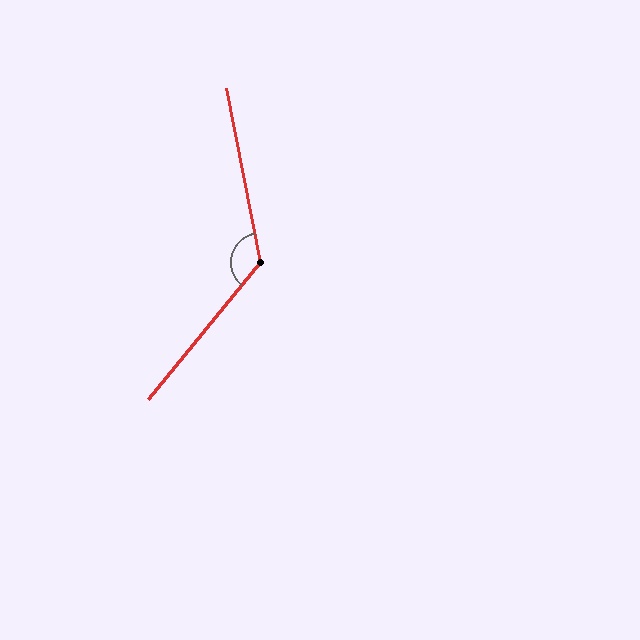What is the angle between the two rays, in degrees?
Approximately 130 degrees.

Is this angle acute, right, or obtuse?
It is obtuse.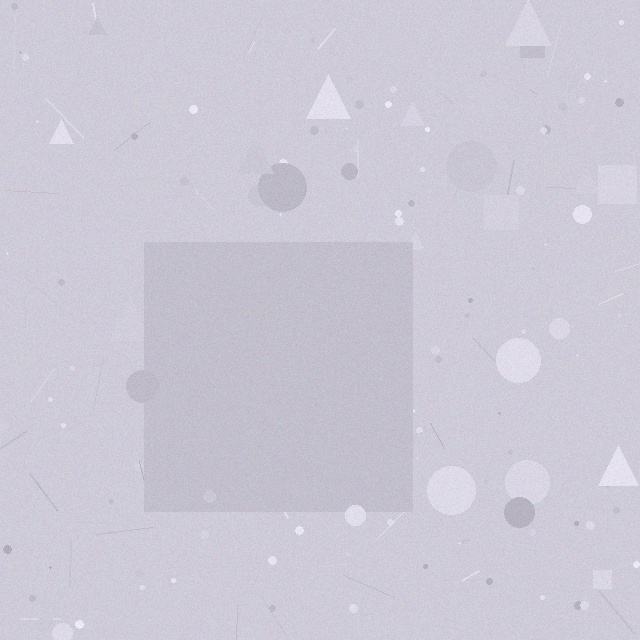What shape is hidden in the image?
A square is hidden in the image.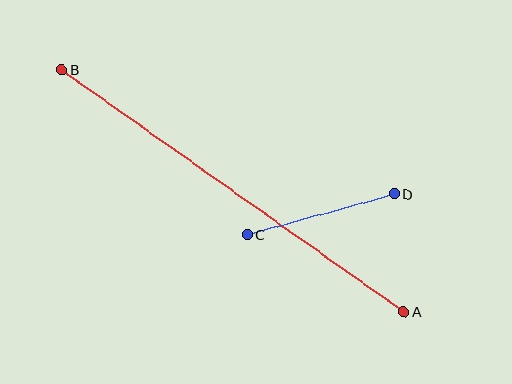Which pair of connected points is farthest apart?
Points A and B are farthest apart.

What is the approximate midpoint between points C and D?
The midpoint is at approximately (321, 214) pixels.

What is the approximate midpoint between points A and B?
The midpoint is at approximately (233, 191) pixels.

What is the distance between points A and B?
The distance is approximately 419 pixels.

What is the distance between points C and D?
The distance is approximately 153 pixels.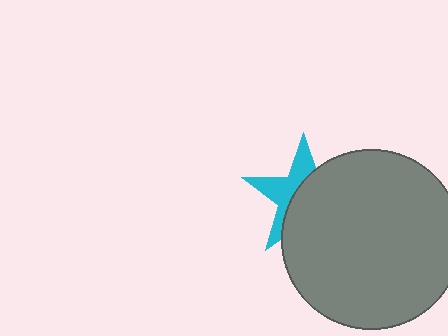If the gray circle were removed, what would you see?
You would see the complete cyan star.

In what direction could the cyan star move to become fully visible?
The cyan star could move left. That would shift it out from behind the gray circle entirely.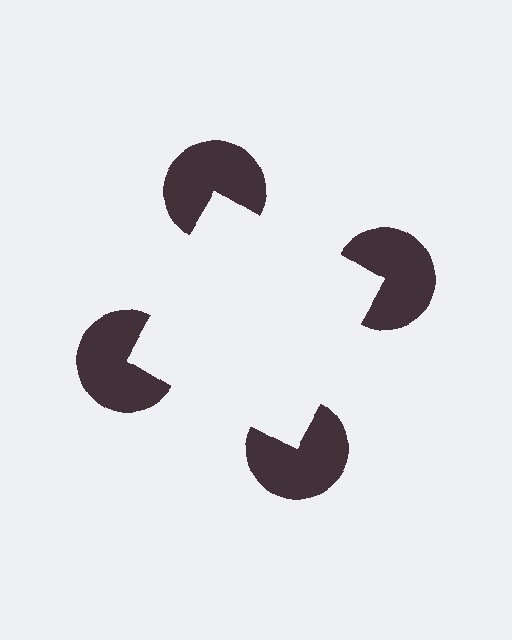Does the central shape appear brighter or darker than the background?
It typically appears slightly brighter than the background, even though no actual brightness change is drawn.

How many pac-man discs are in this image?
There are 4 — one at each vertex of the illusory square.